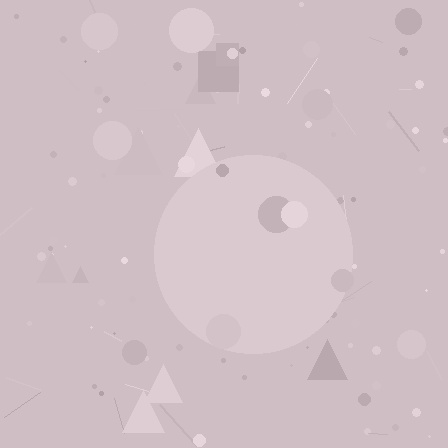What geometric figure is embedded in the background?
A circle is embedded in the background.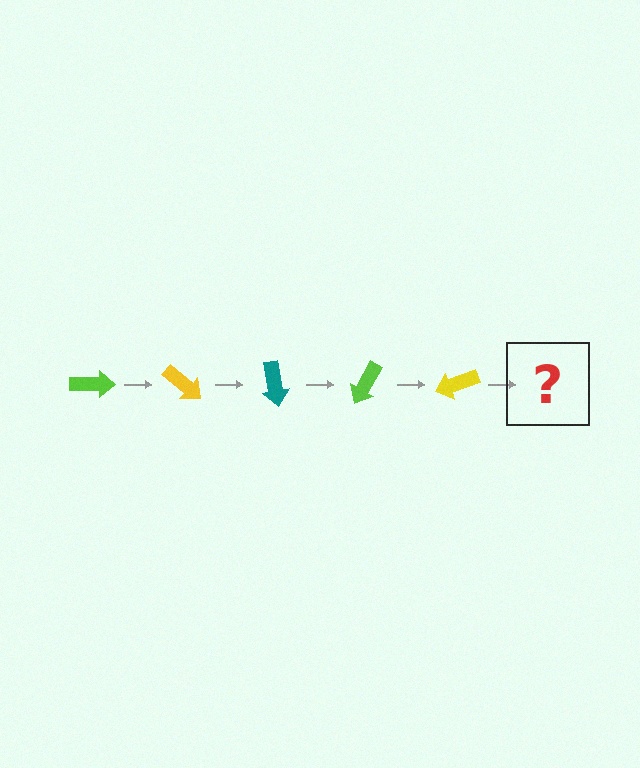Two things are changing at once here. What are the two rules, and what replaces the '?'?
The two rules are that it rotates 40 degrees each step and the color cycles through lime, yellow, and teal. The '?' should be a teal arrow, rotated 200 degrees from the start.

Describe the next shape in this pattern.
It should be a teal arrow, rotated 200 degrees from the start.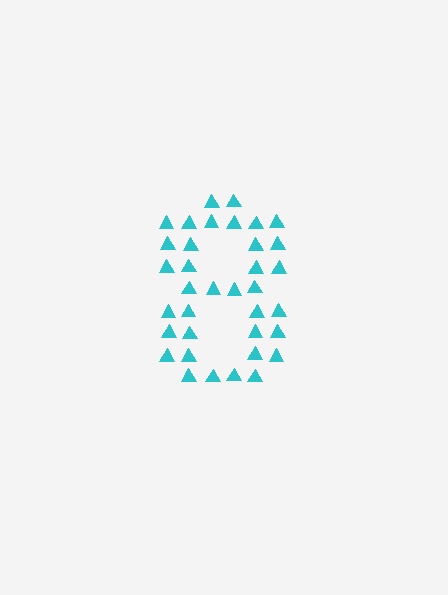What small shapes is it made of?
It is made of small triangles.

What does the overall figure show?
The overall figure shows the digit 8.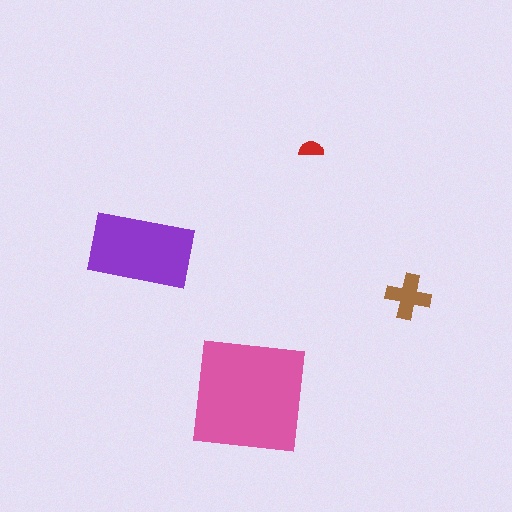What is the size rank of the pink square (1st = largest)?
1st.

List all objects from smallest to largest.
The red semicircle, the brown cross, the purple rectangle, the pink square.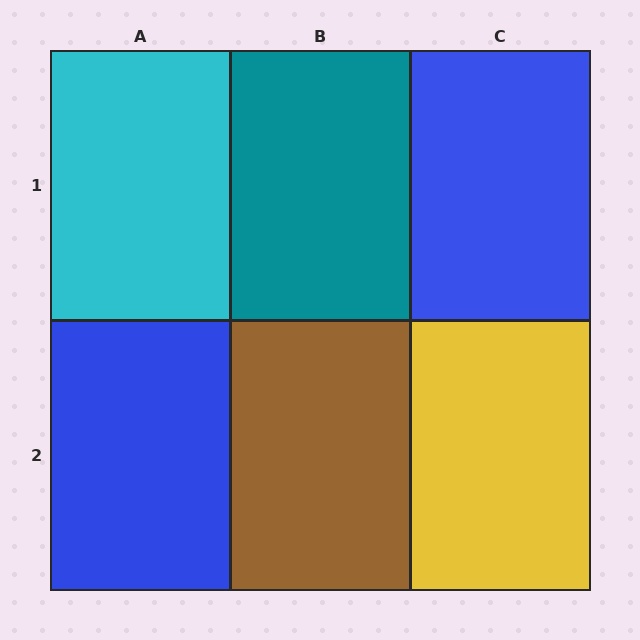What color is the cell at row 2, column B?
Brown.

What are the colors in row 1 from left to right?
Cyan, teal, blue.